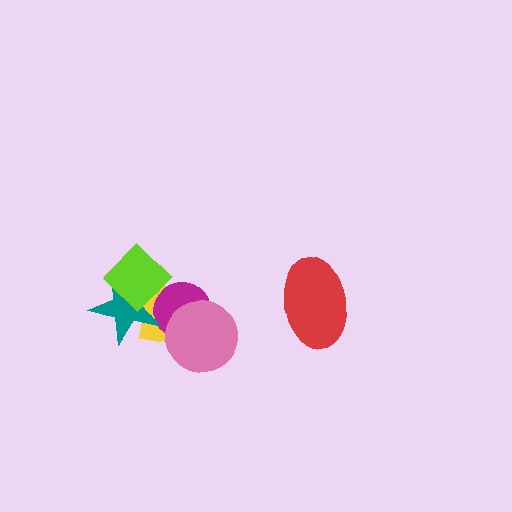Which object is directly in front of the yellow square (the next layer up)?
The magenta circle is directly in front of the yellow square.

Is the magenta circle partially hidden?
Yes, it is partially covered by another shape.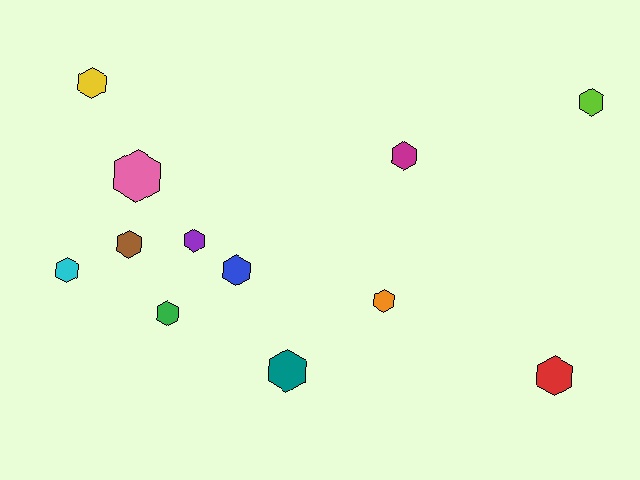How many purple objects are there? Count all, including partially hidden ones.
There is 1 purple object.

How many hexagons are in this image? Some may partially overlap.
There are 12 hexagons.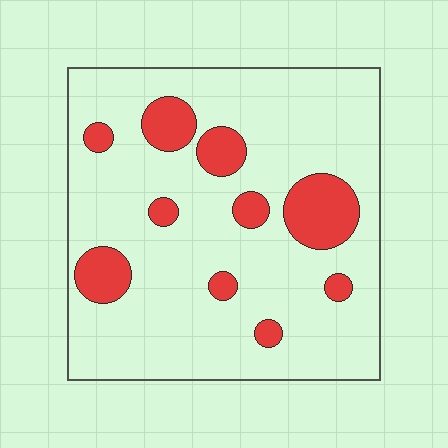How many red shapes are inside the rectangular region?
10.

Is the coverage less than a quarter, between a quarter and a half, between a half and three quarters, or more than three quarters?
Less than a quarter.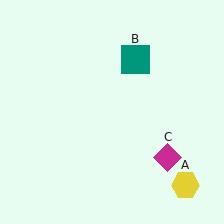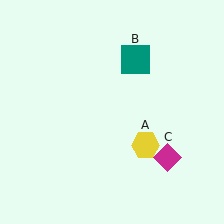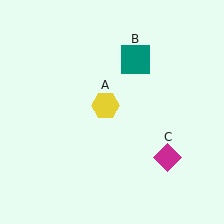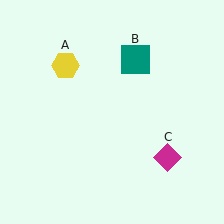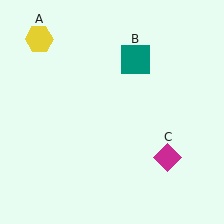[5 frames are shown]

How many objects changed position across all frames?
1 object changed position: yellow hexagon (object A).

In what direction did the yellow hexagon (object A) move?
The yellow hexagon (object A) moved up and to the left.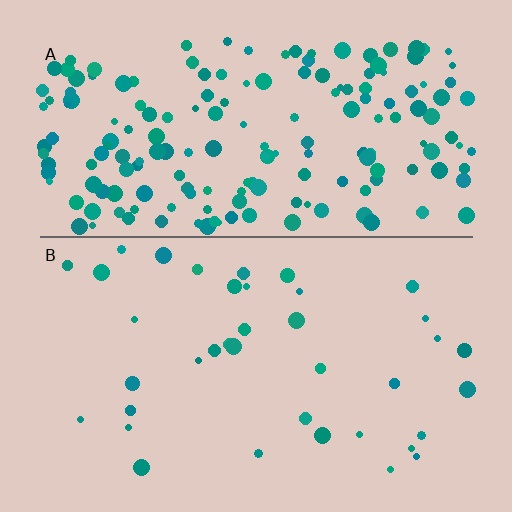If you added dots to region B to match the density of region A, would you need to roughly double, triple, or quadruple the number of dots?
Approximately quadruple.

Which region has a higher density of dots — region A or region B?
A (the top).